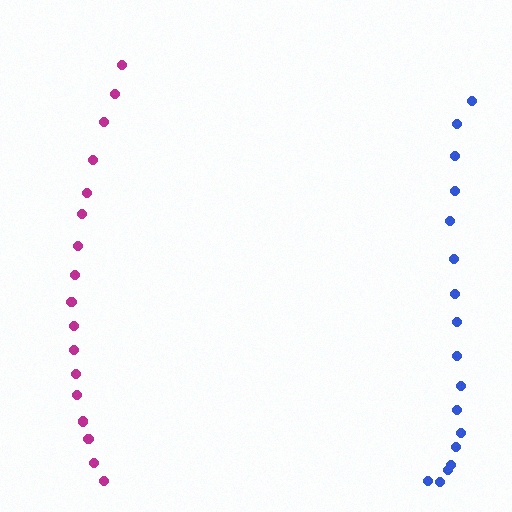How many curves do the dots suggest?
There are 2 distinct paths.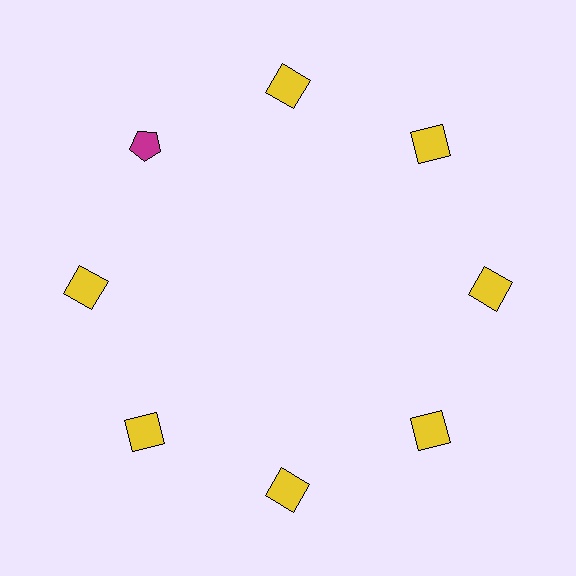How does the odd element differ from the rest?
It differs in both color (magenta instead of yellow) and shape (pentagon instead of square).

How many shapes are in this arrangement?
There are 8 shapes arranged in a ring pattern.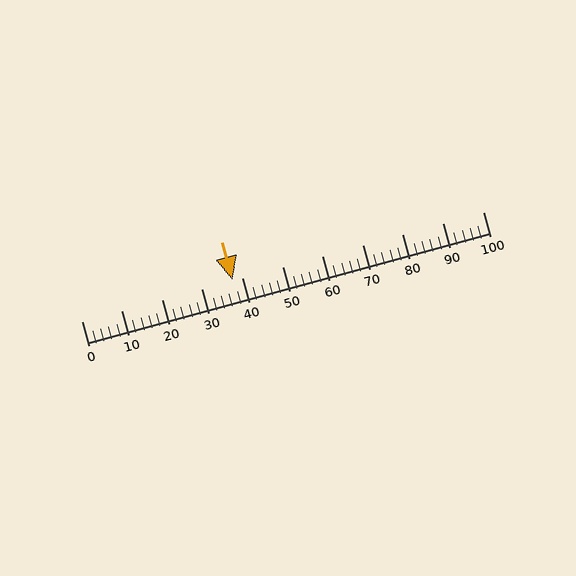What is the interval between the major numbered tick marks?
The major tick marks are spaced 10 units apart.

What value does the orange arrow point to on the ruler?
The orange arrow points to approximately 38.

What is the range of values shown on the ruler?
The ruler shows values from 0 to 100.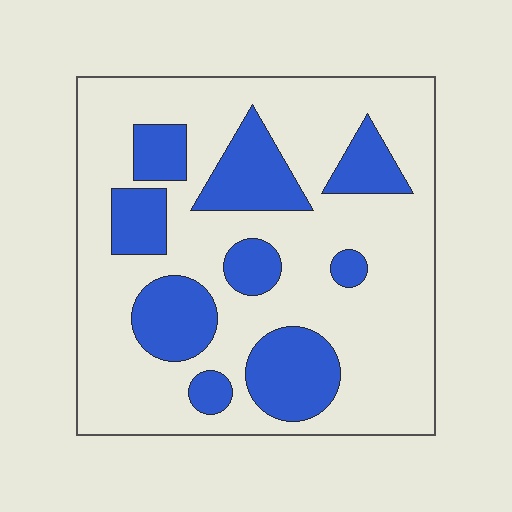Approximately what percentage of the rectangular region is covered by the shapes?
Approximately 30%.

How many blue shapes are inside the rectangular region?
9.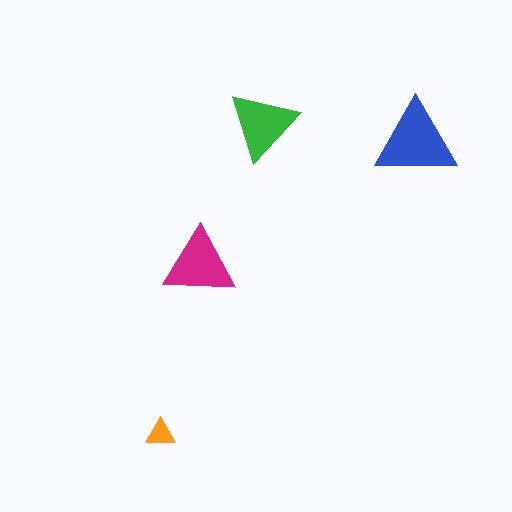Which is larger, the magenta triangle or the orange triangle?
The magenta one.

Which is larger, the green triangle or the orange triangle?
The green one.